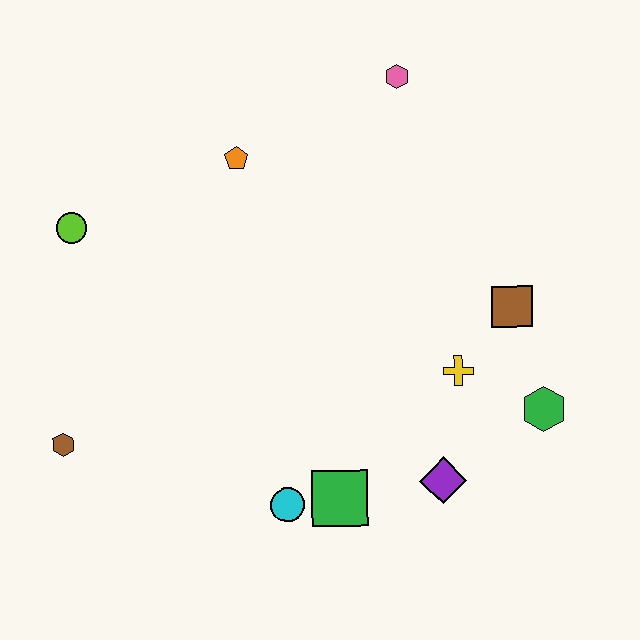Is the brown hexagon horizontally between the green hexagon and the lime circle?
No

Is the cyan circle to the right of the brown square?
No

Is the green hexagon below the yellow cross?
Yes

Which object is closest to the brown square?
The yellow cross is closest to the brown square.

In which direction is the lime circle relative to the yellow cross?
The lime circle is to the left of the yellow cross.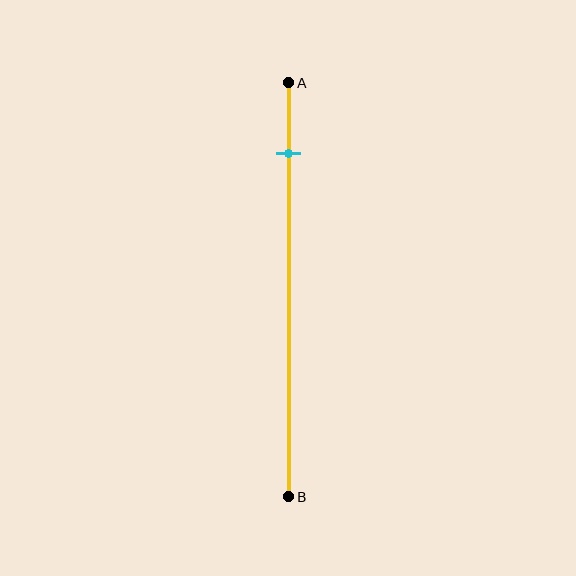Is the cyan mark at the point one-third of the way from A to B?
No, the mark is at about 15% from A, not at the 33% one-third point.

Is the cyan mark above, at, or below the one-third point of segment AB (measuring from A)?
The cyan mark is above the one-third point of segment AB.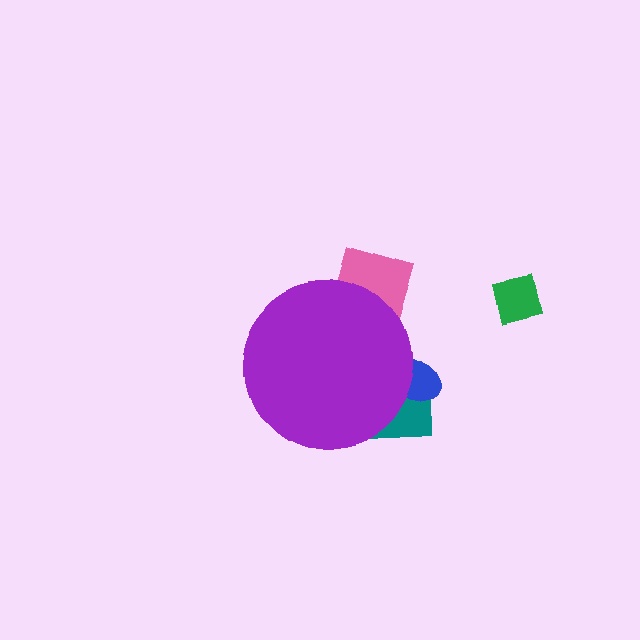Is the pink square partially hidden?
Yes, the pink square is partially hidden behind the purple circle.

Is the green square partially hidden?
No, the green square is fully visible.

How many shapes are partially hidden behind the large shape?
3 shapes are partially hidden.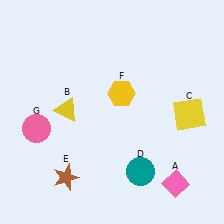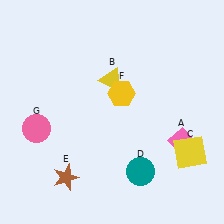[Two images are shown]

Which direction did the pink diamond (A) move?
The pink diamond (A) moved up.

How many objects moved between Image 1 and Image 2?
3 objects moved between the two images.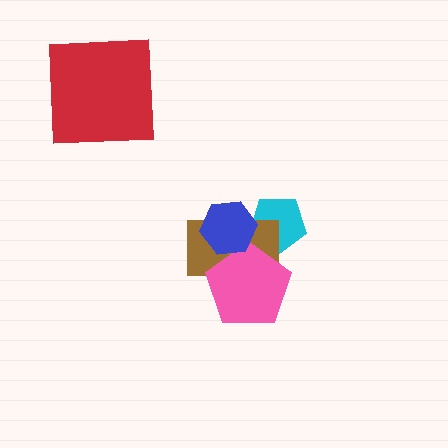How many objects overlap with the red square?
0 objects overlap with the red square.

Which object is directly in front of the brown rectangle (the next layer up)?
The pink pentagon is directly in front of the brown rectangle.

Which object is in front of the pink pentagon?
The blue hexagon is in front of the pink pentagon.